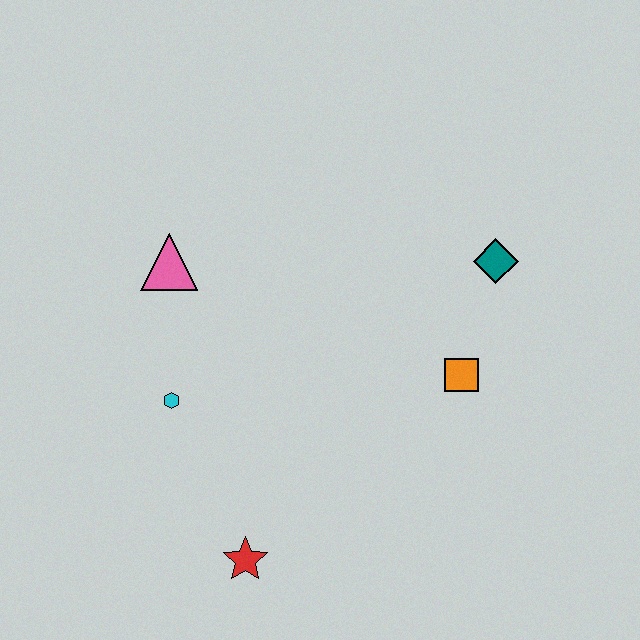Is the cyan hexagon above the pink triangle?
No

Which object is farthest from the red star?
The teal diamond is farthest from the red star.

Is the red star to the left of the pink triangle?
No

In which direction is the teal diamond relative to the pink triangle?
The teal diamond is to the right of the pink triangle.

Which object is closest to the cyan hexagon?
The pink triangle is closest to the cyan hexagon.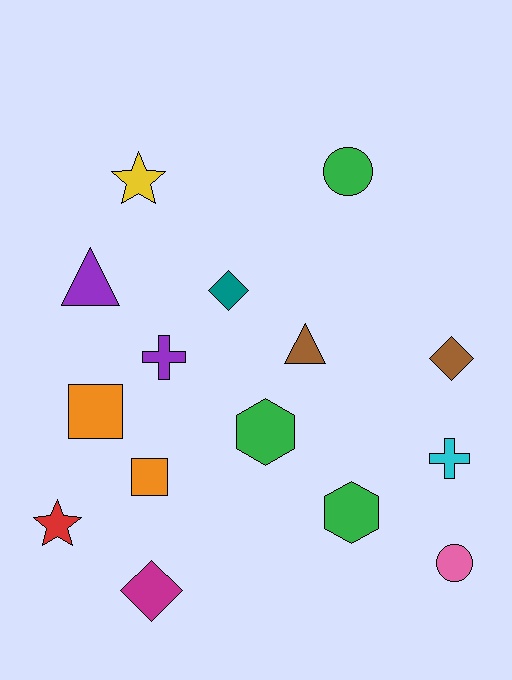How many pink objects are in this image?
There is 1 pink object.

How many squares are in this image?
There are 2 squares.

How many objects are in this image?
There are 15 objects.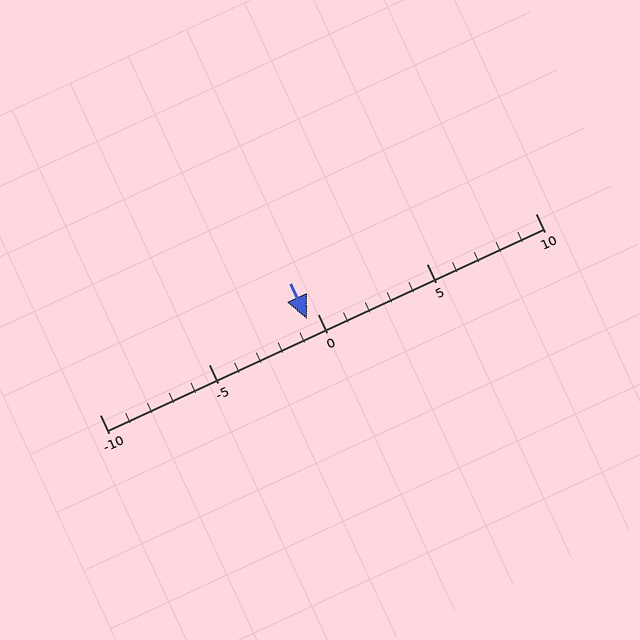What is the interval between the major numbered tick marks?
The major tick marks are spaced 5 units apart.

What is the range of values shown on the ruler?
The ruler shows values from -10 to 10.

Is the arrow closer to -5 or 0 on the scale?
The arrow is closer to 0.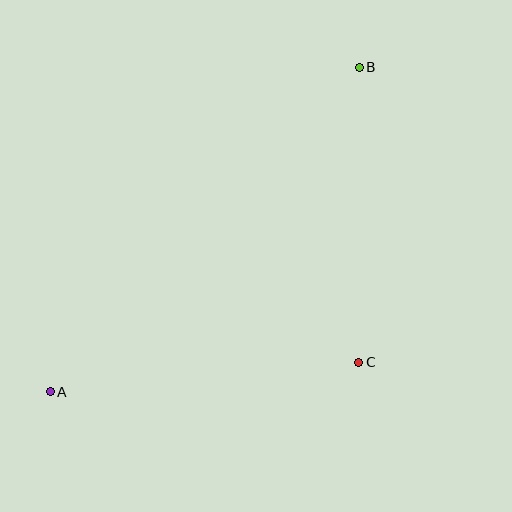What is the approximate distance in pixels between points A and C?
The distance between A and C is approximately 310 pixels.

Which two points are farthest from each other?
Points A and B are farthest from each other.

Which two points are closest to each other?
Points B and C are closest to each other.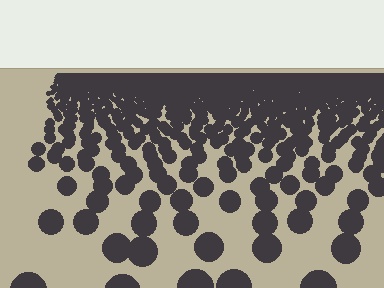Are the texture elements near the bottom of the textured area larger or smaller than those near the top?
Larger. Near the bottom, elements are closer to the viewer and appear at a bigger on-screen size.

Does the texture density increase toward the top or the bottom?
Density increases toward the top.